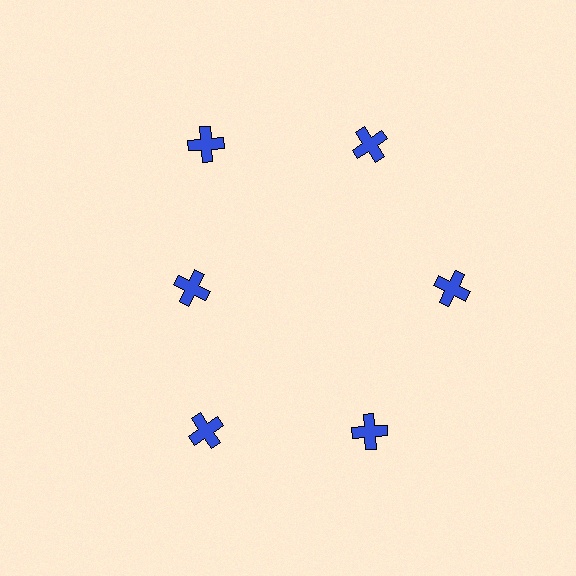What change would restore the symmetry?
The symmetry would be restored by moving it outward, back onto the ring so that all 6 crosses sit at equal angles and equal distance from the center.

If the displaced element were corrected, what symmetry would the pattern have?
It would have 6-fold rotational symmetry — the pattern would map onto itself every 60 degrees.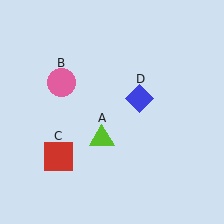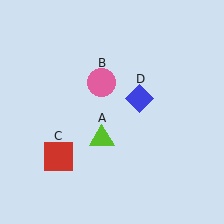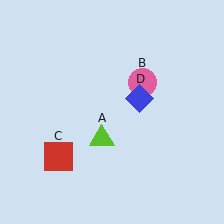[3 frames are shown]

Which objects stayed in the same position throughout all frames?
Lime triangle (object A) and red square (object C) and blue diamond (object D) remained stationary.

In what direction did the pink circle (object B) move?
The pink circle (object B) moved right.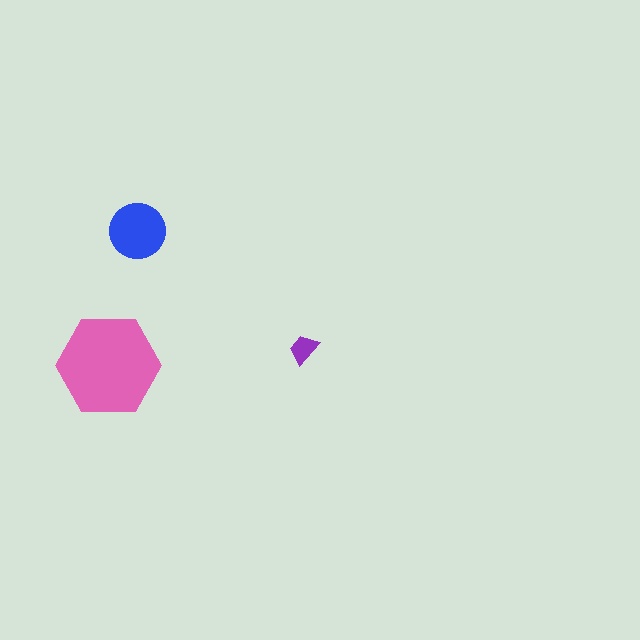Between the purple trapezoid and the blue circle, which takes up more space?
The blue circle.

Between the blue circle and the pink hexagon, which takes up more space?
The pink hexagon.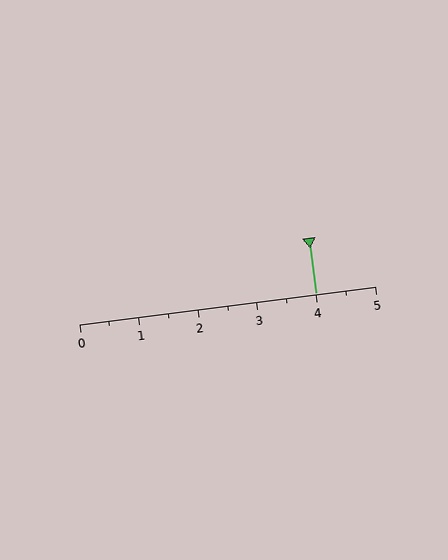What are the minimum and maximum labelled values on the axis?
The axis runs from 0 to 5.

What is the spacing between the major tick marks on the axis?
The major ticks are spaced 1 apart.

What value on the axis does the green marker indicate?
The marker indicates approximately 4.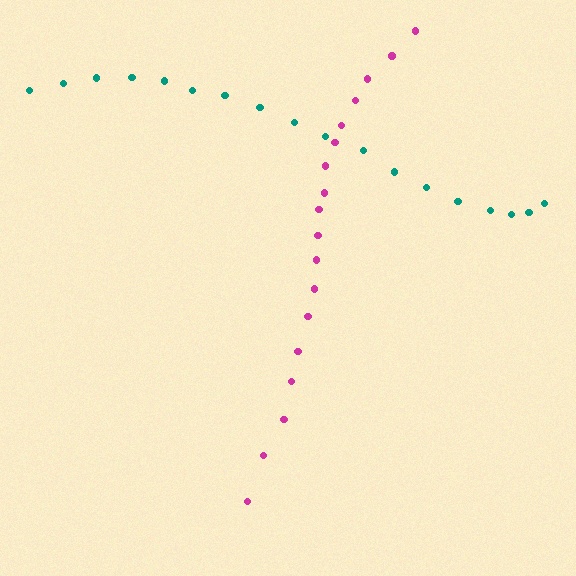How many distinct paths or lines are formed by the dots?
There are 2 distinct paths.